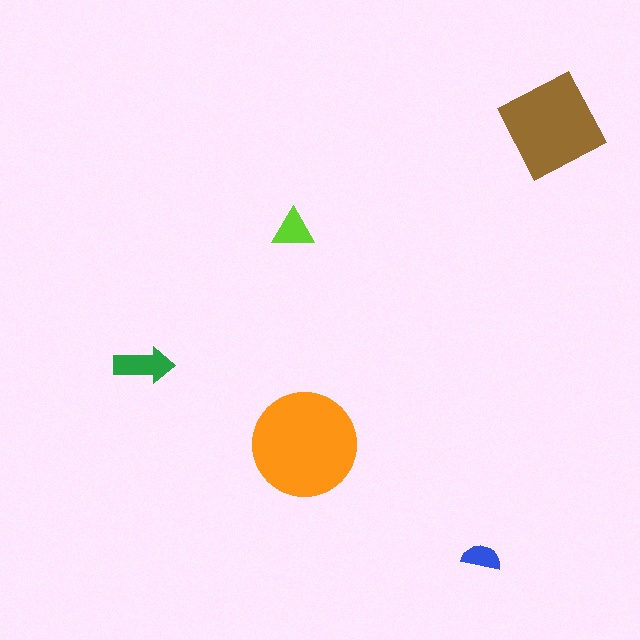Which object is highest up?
The brown diamond is topmost.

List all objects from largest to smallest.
The orange circle, the brown diamond, the green arrow, the lime triangle, the blue semicircle.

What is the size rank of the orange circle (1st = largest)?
1st.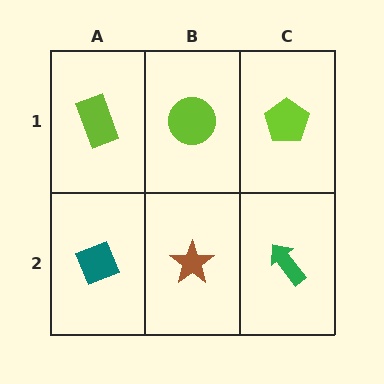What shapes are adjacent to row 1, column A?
A teal diamond (row 2, column A), a lime circle (row 1, column B).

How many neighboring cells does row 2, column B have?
3.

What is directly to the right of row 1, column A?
A lime circle.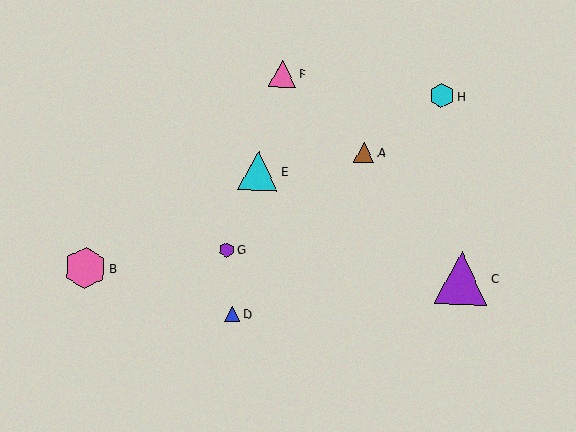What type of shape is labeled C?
Shape C is a purple triangle.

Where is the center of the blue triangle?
The center of the blue triangle is at (232, 314).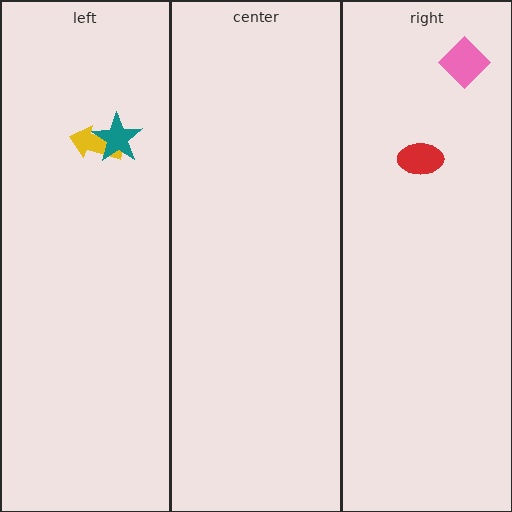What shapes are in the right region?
The pink diamond, the red ellipse.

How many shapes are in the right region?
2.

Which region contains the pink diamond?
The right region.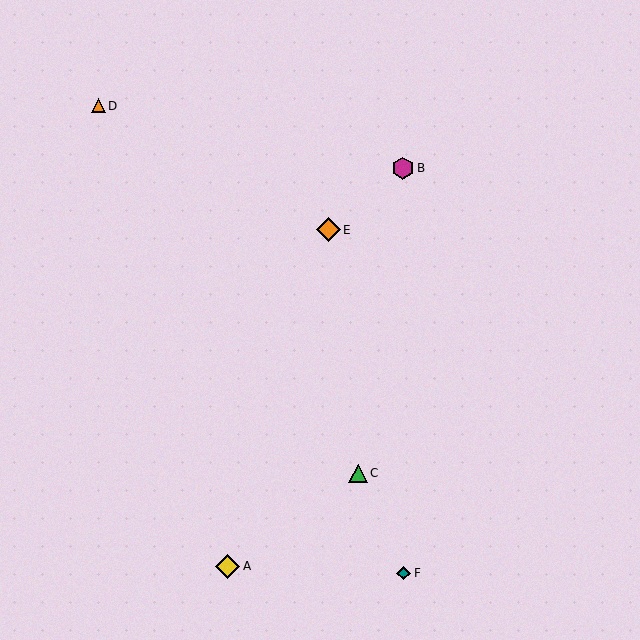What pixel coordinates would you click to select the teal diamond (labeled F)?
Click at (404, 573) to select the teal diamond F.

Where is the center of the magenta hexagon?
The center of the magenta hexagon is at (403, 168).